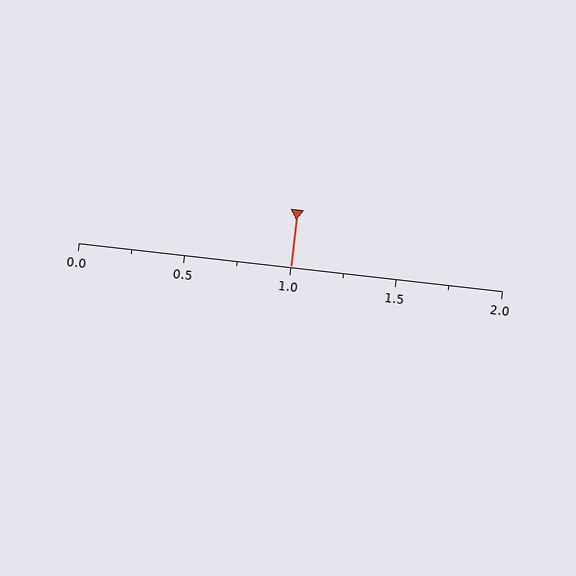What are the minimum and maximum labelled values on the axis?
The axis runs from 0.0 to 2.0.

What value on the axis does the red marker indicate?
The marker indicates approximately 1.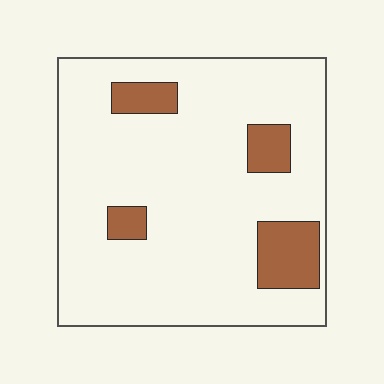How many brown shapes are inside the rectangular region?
4.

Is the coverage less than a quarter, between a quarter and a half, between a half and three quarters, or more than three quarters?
Less than a quarter.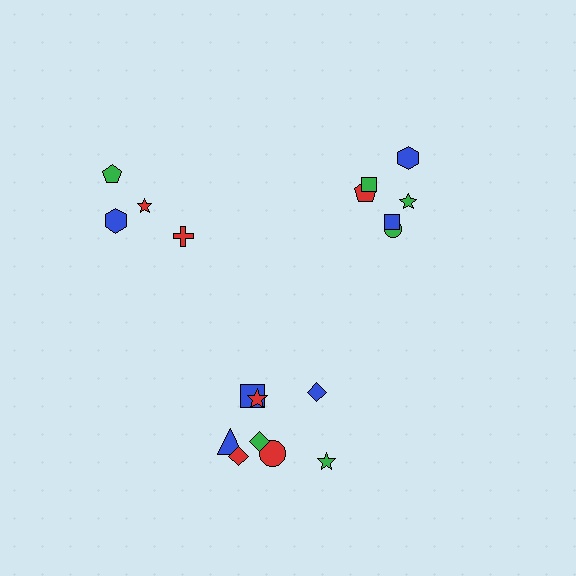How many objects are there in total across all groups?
There are 18 objects.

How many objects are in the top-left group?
There are 4 objects.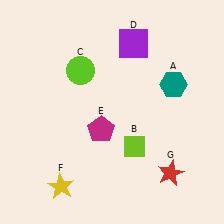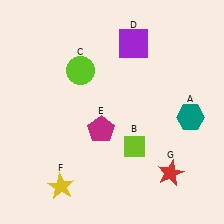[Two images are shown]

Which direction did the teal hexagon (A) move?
The teal hexagon (A) moved down.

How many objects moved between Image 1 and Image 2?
1 object moved between the two images.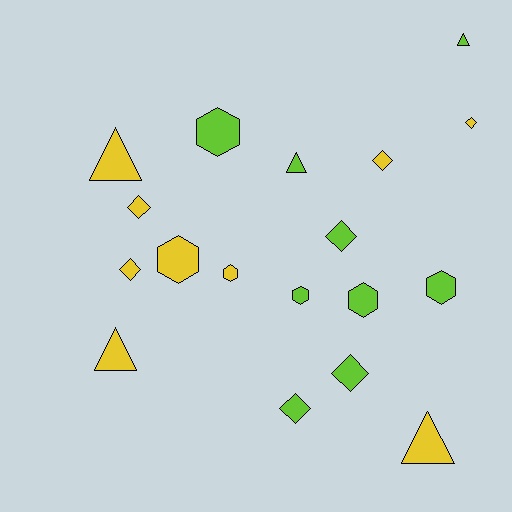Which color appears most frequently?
Lime, with 9 objects.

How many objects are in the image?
There are 18 objects.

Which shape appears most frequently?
Diamond, with 7 objects.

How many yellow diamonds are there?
There are 4 yellow diamonds.